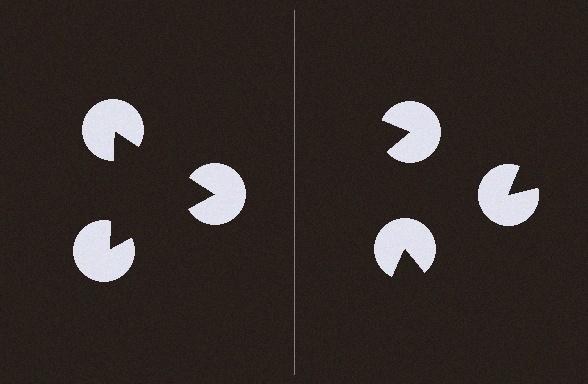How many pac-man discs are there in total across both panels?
6 — 3 on each side.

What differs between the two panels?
The pac-man discs are positioned identically on both sides; only the wedge orientations differ. On the left they align to a triangle; on the right they are misaligned.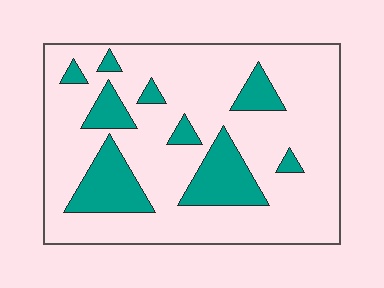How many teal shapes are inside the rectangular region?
9.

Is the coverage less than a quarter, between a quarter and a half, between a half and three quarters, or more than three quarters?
Less than a quarter.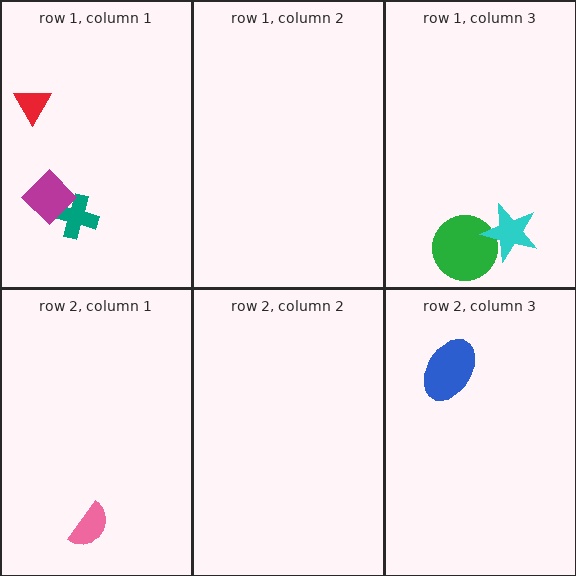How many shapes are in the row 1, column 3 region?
2.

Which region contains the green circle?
The row 1, column 3 region.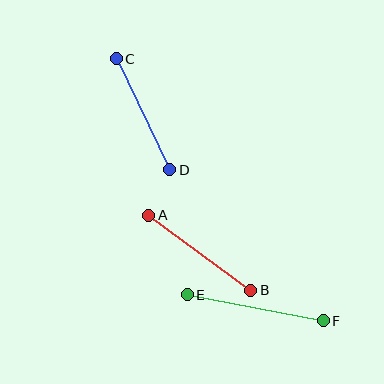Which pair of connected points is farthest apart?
Points E and F are farthest apart.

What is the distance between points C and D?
The distance is approximately 123 pixels.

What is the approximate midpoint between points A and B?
The midpoint is at approximately (200, 253) pixels.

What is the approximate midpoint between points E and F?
The midpoint is at approximately (255, 308) pixels.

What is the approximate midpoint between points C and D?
The midpoint is at approximately (143, 114) pixels.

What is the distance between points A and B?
The distance is approximately 127 pixels.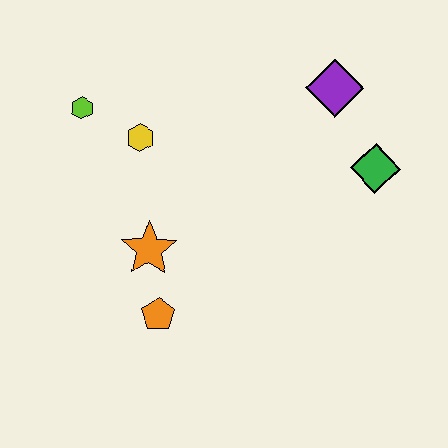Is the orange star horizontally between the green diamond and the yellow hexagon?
Yes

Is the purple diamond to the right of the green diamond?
No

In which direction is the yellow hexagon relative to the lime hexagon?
The yellow hexagon is to the right of the lime hexagon.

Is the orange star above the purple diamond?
No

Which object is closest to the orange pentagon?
The orange star is closest to the orange pentagon.